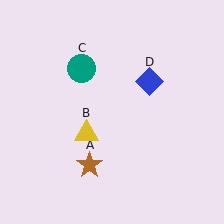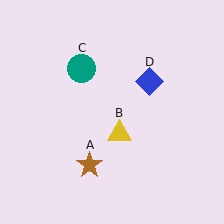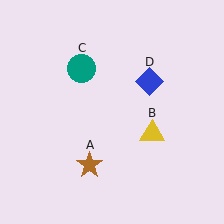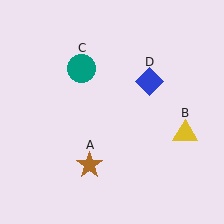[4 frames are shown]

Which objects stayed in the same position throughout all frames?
Brown star (object A) and teal circle (object C) and blue diamond (object D) remained stationary.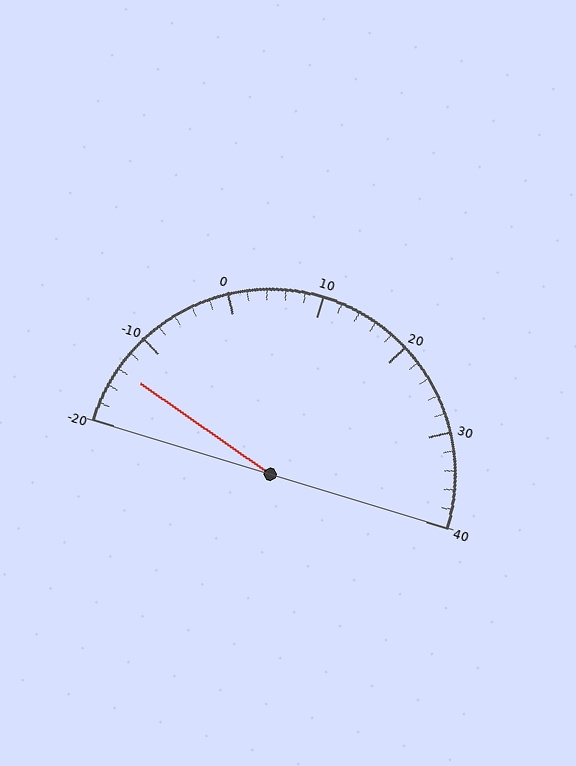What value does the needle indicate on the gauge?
The needle indicates approximately -14.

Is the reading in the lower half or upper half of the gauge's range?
The reading is in the lower half of the range (-20 to 40).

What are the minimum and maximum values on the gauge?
The gauge ranges from -20 to 40.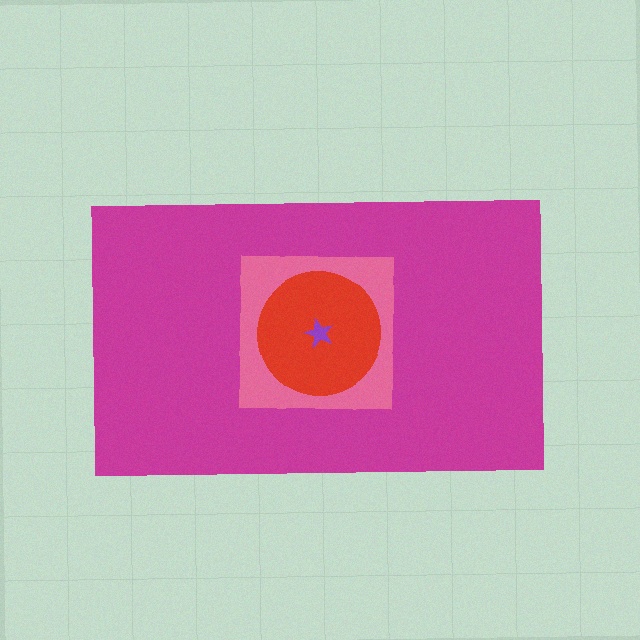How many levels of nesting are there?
4.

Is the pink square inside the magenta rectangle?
Yes.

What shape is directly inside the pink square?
The red circle.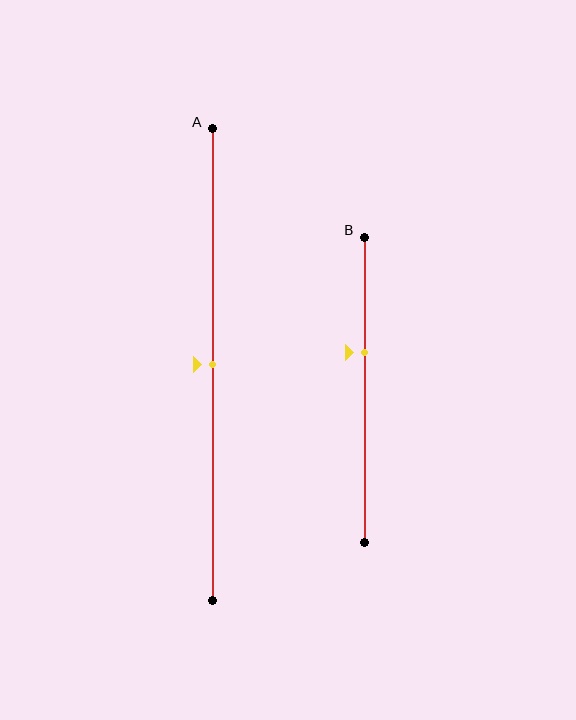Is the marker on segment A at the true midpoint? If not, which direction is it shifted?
Yes, the marker on segment A is at the true midpoint.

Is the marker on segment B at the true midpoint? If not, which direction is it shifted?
No, the marker on segment B is shifted upward by about 12% of the segment length.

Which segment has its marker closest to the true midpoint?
Segment A has its marker closest to the true midpoint.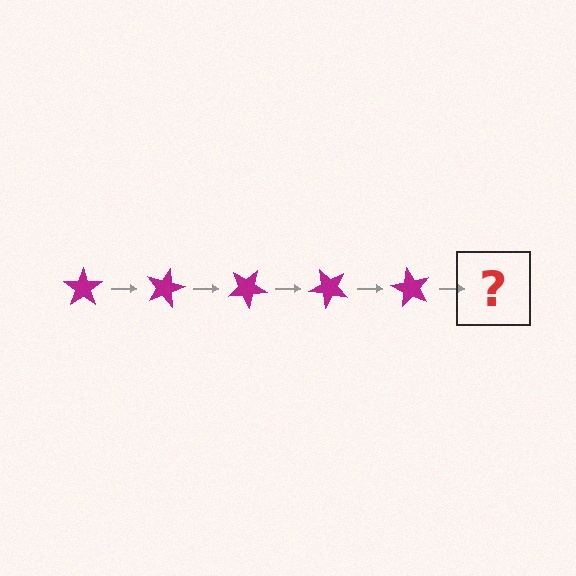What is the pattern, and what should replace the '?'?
The pattern is that the star rotates 15 degrees each step. The '?' should be a magenta star rotated 75 degrees.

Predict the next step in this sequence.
The next step is a magenta star rotated 75 degrees.